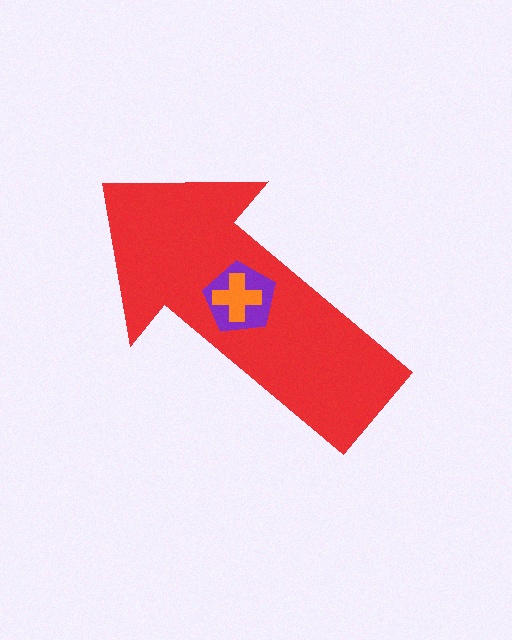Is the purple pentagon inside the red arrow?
Yes.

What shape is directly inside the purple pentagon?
The orange cross.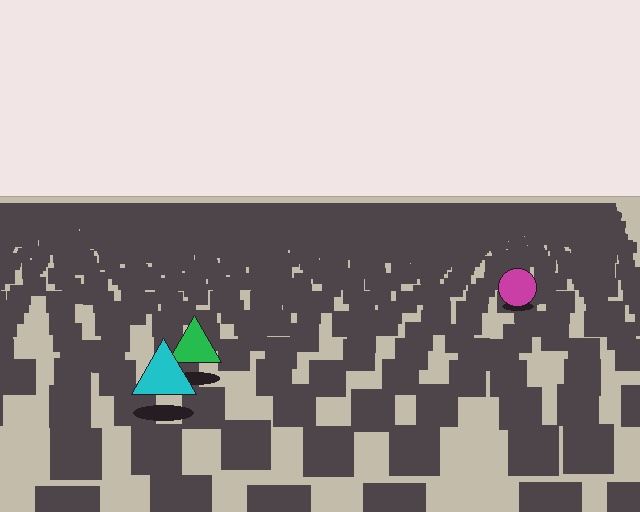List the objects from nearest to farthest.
From nearest to farthest: the cyan triangle, the green triangle, the magenta circle.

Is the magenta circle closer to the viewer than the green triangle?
No. The green triangle is closer — you can tell from the texture gradient: the ground texture is coarser near it.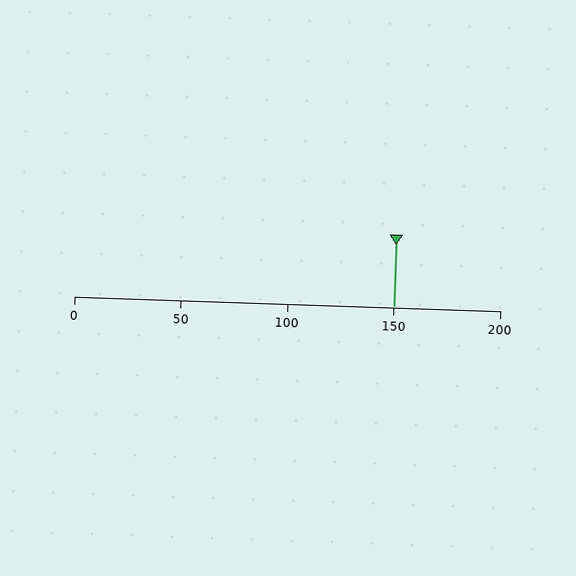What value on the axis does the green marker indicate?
The marker indicates approximately 150.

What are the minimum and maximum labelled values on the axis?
The axis runs from 0 to 200.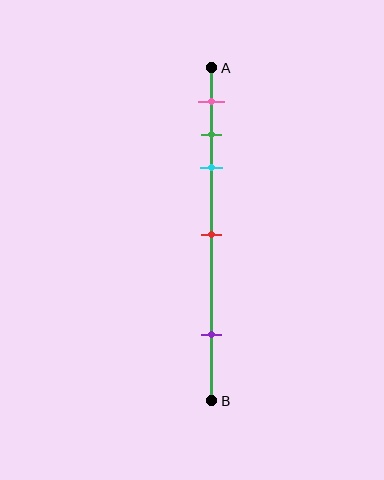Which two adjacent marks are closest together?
The green and cyan marks are the closest adjacent pair.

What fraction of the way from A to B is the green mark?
The green mark is approximately 20% (0.2) of the way from A to B.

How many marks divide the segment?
There are 5 marks dividing the segment.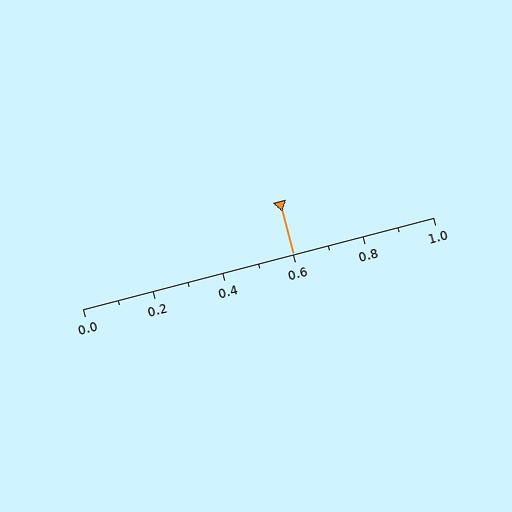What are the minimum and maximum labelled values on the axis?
The axis runs from 0.0 to 1.0.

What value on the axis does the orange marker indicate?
The marker indicates approximately 0.6.